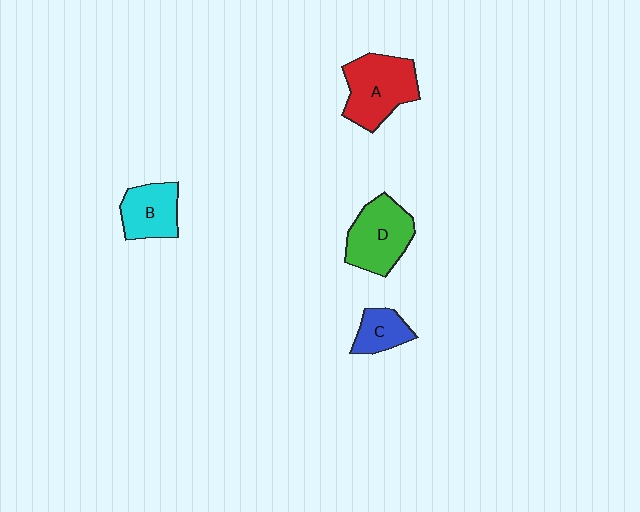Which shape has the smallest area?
Shape C (blue).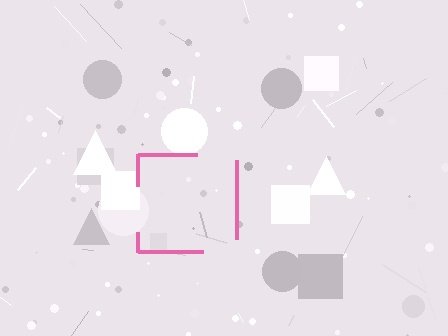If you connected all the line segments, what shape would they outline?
They would outline a square.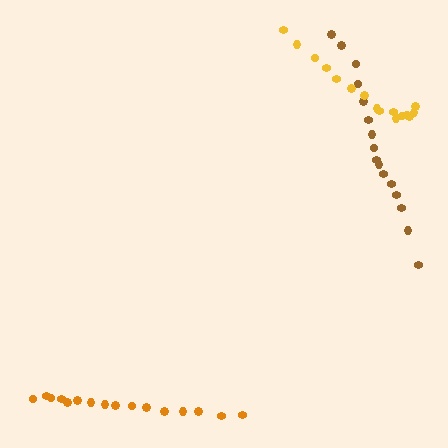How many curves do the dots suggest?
There are 3 distinct paths.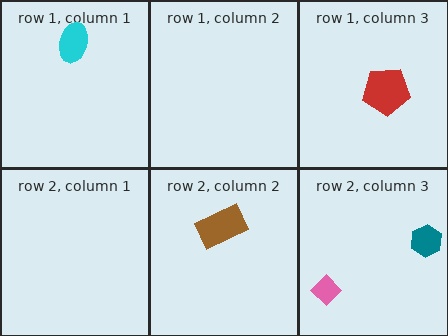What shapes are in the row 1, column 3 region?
The red pentagon.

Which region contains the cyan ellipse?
The row 1, column 1 region.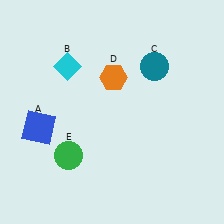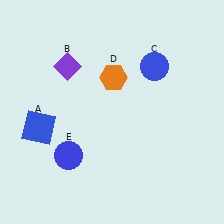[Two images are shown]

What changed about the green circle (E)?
In Image 1, E is green. In Image 2, it changed to blue.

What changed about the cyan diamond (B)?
In Image 1, B is cyan. In Image 2, it changed to purple.